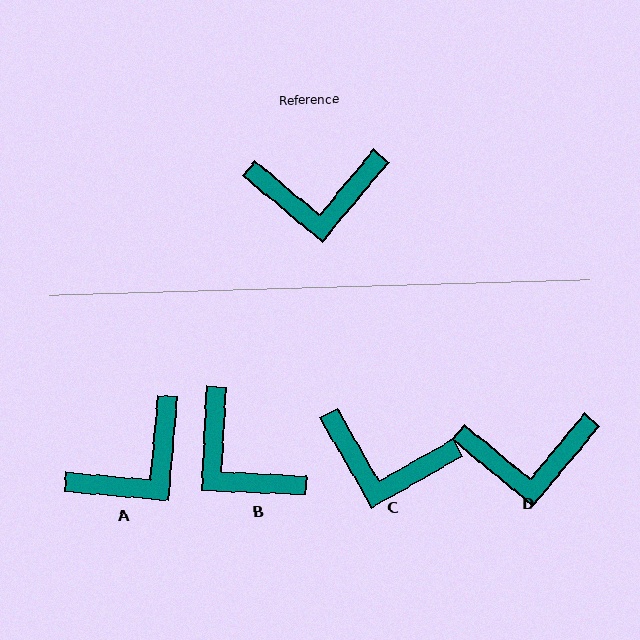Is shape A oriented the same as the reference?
No, it is off by about 35 degrees.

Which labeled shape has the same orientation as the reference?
D.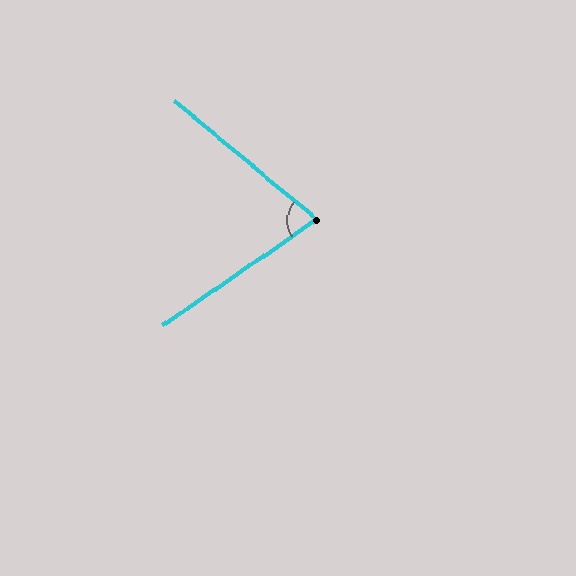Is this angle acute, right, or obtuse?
It is acute.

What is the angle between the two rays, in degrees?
Approximately 74 degrees.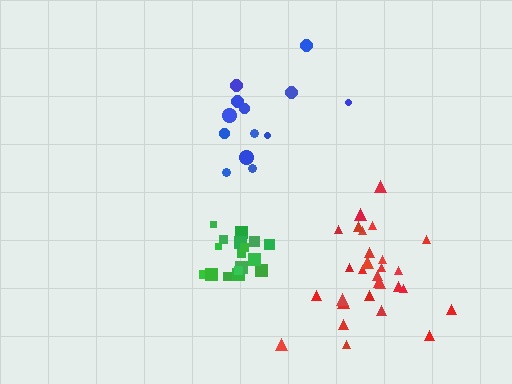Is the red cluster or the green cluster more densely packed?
Green.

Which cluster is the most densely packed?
Green.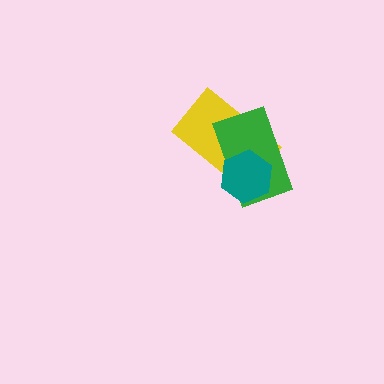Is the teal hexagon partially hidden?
No, no other shape covers it.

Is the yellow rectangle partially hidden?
Yes, it is partially covered by another shape.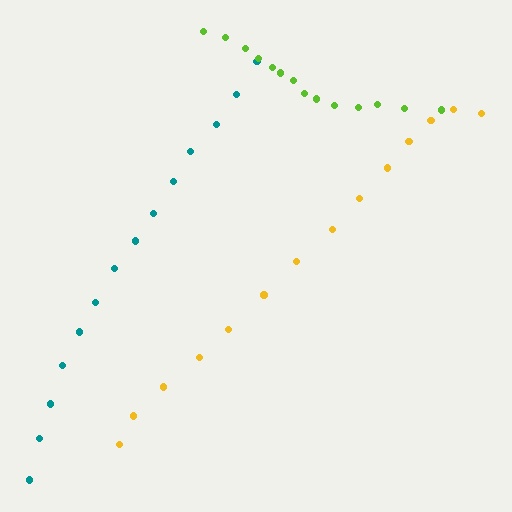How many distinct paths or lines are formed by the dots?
There are 3 distinct paths.